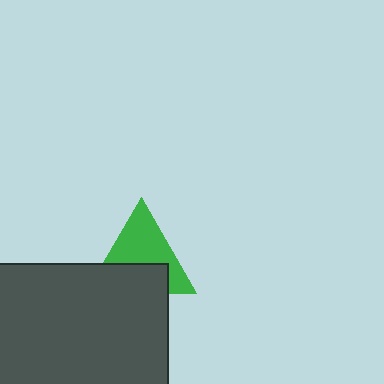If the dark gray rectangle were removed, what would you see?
You would see the complete green triangle.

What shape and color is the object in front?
The object in front is a dark gray rectangle.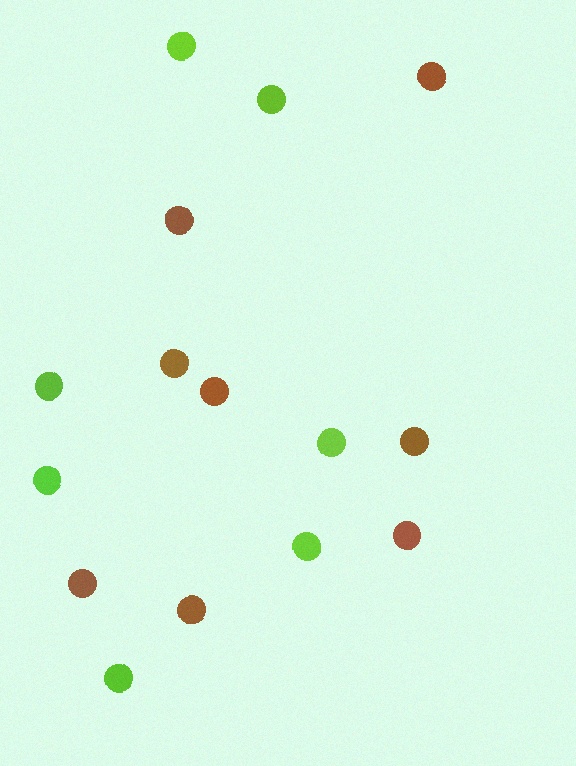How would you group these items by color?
There are 2 groups: one group of lime circles (7) and one group of brown circles (8).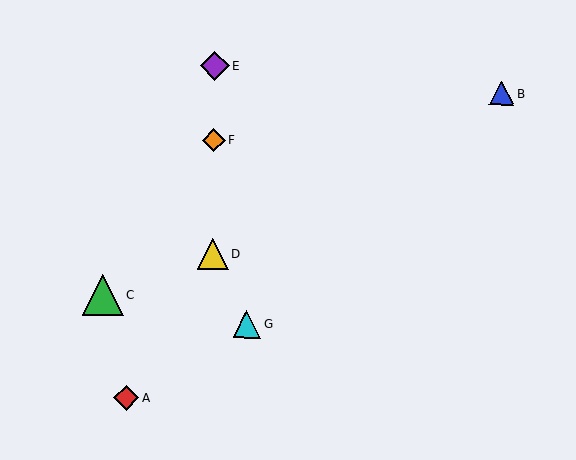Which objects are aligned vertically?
Objects D, E, F are aligned vertically.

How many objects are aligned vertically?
3 objects (D, E, F) are aligned vertically.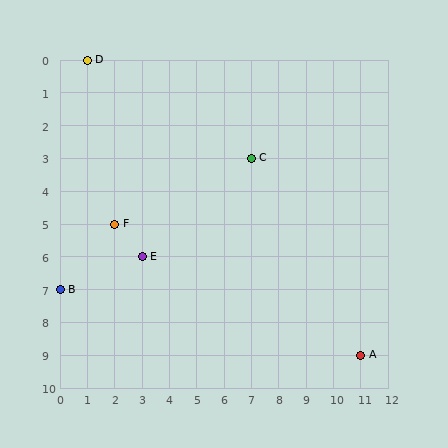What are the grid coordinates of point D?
Point D is at grid coordinates (1, 0).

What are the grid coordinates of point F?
Point F is at grid coordinates (2, 5).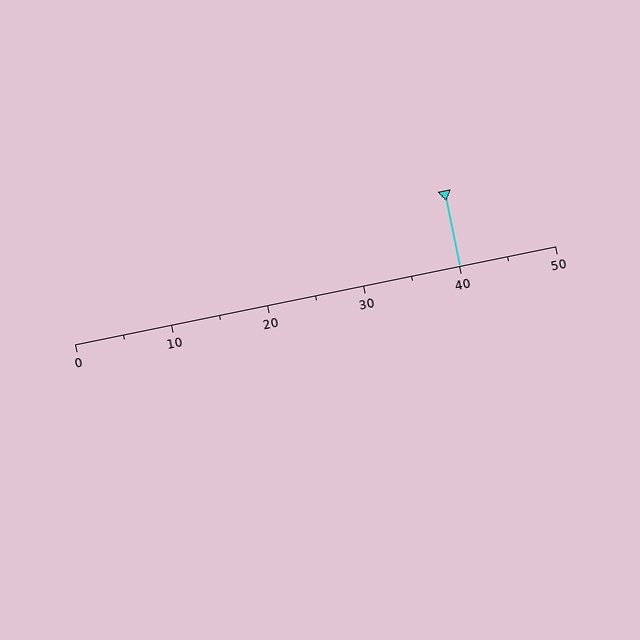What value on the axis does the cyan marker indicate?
The marker indicates approximately 40.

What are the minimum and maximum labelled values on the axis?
The axis runs from 0 to 50.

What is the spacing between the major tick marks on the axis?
The major ticks are spaced 10 apart.